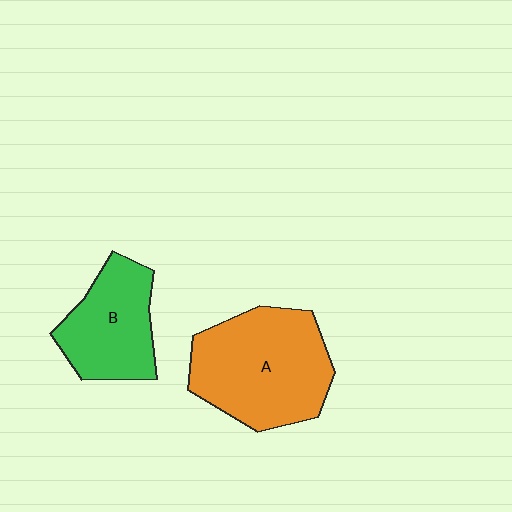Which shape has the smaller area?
Shape B (green).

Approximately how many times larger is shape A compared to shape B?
Approximately 1.5 times.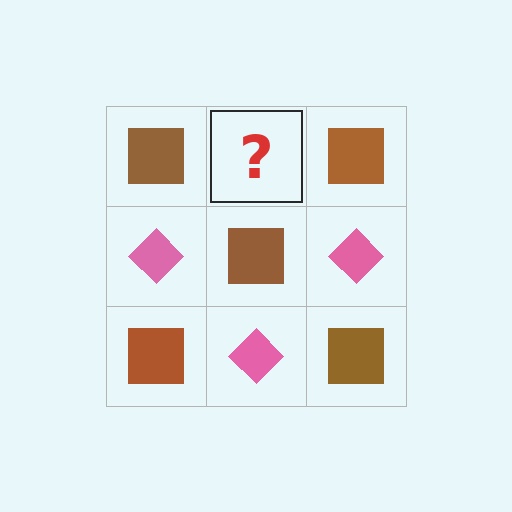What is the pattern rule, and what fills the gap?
The rule is that it alternates brown square and pink diamond in a checkerboard pattern. The gap should be filled with a pink diamond.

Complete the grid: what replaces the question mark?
The question mark should be replaced with a pink diamond.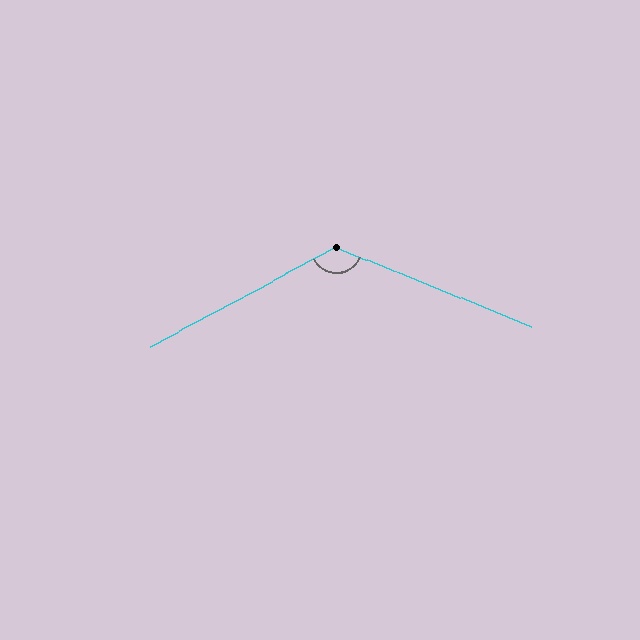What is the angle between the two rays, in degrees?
Approximately 130 degrees.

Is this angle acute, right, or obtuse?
It is obtuse.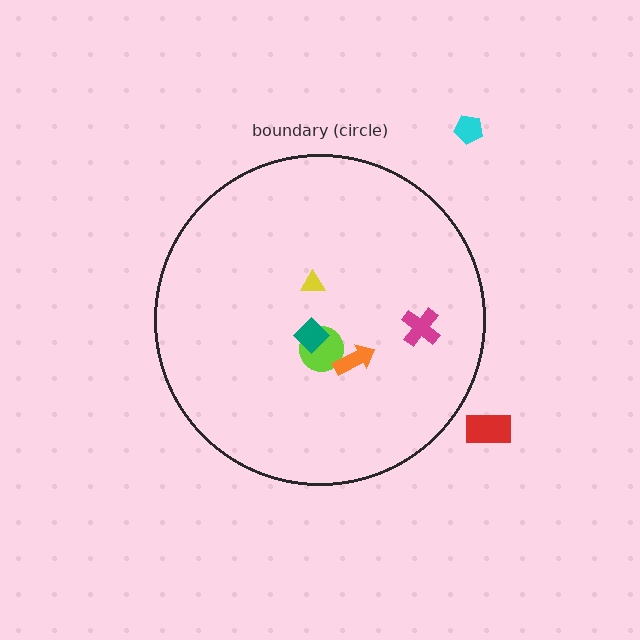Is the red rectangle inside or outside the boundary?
Outside.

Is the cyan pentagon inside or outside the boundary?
Outside.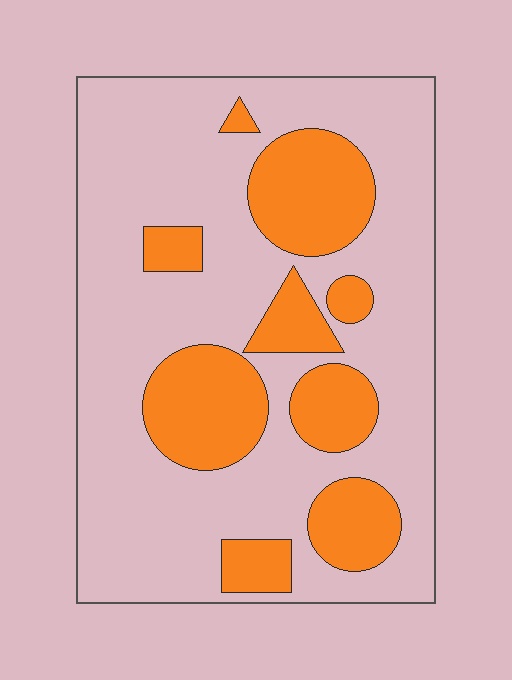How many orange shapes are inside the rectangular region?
9.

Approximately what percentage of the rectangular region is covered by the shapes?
Approximately 30%.